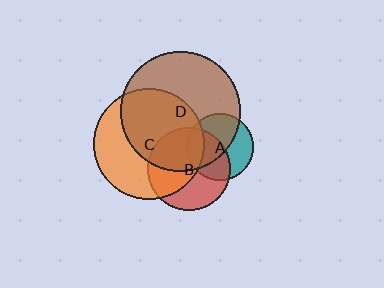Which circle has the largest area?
Circle D (brown).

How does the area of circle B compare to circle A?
Approximately 1.5 times.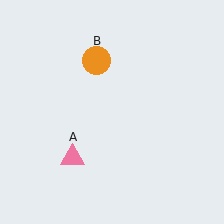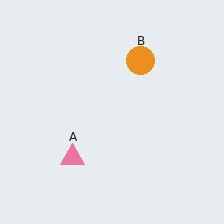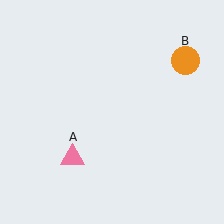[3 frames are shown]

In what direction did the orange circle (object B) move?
The orange circle (object B) moved right.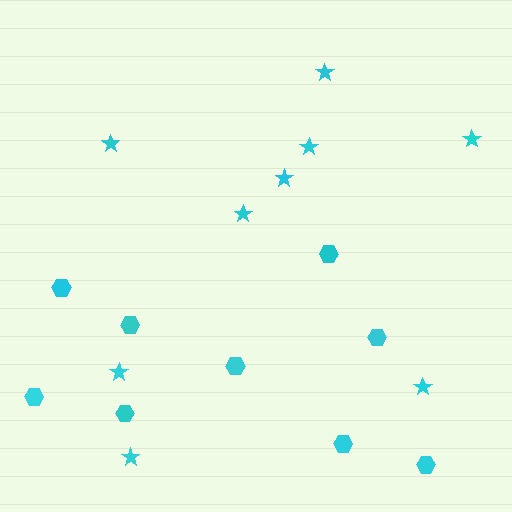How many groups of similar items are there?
There are 2 groups: one group of stars (9) and one group of hexagons (9).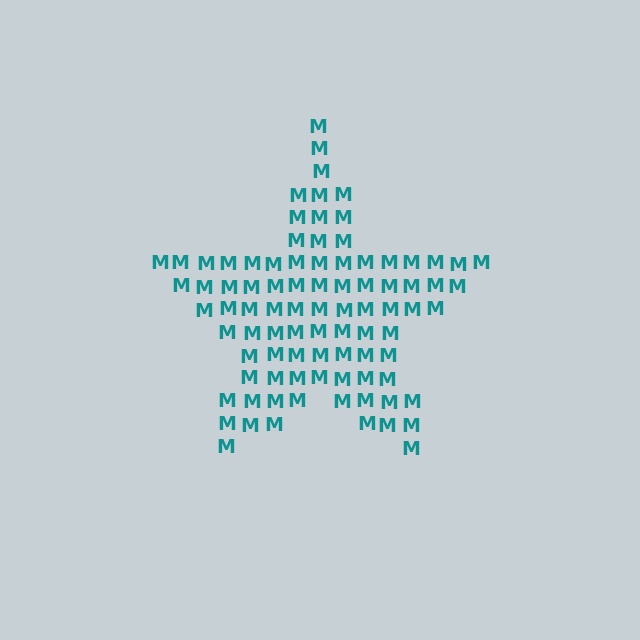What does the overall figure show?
The overall figure shows a star.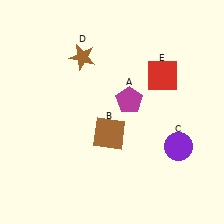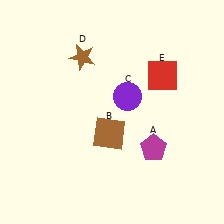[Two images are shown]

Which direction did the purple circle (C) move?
The purple circle (C) moved left.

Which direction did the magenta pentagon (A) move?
The magenta pentagon (A) moved down.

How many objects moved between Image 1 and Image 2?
2 objects moved between the two images.